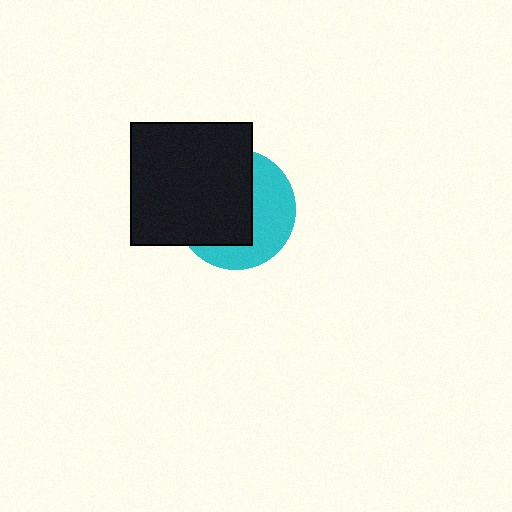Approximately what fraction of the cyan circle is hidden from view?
Roughly 57% of the cyan circle is hidden behind the black square.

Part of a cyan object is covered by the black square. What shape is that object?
It is a circle.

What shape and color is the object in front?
The object in front is a black square.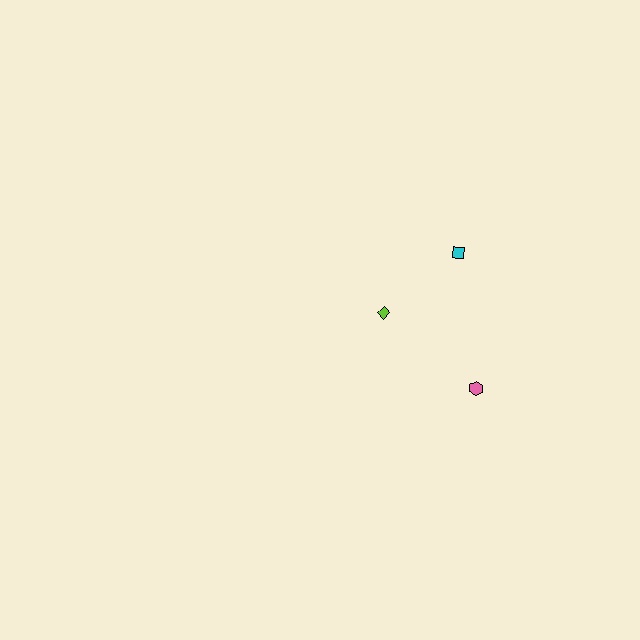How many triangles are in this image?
There are no triangles.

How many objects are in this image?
There are 3 objects.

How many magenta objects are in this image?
There are no magenta objects.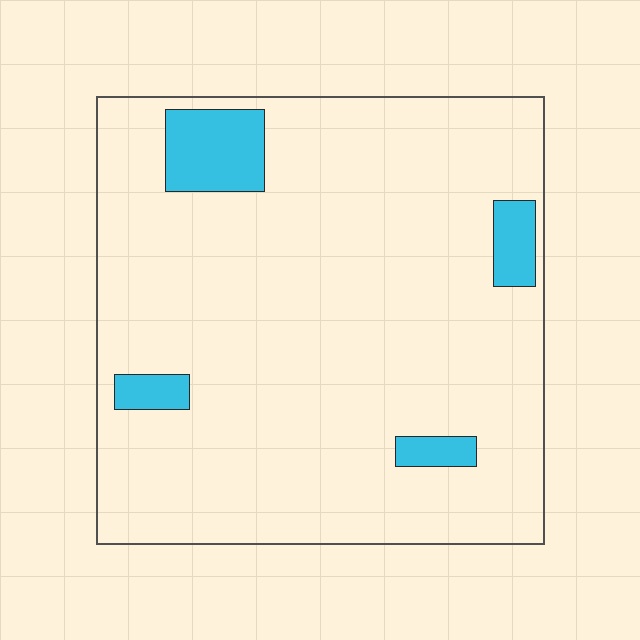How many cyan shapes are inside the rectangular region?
4.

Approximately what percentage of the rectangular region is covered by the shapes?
Approximately 10%.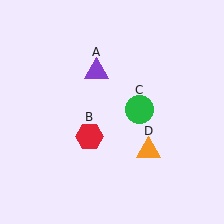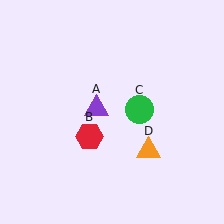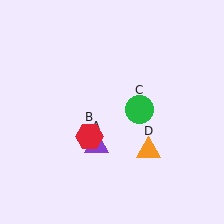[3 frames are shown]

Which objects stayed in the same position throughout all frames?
Red hexagon (object B) and green circle (object C) and orange triangle (object D) remained stationary.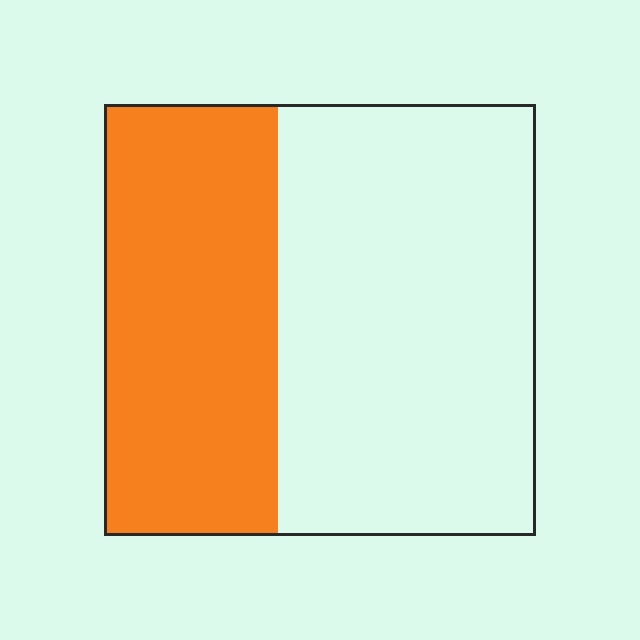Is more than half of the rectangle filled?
No.